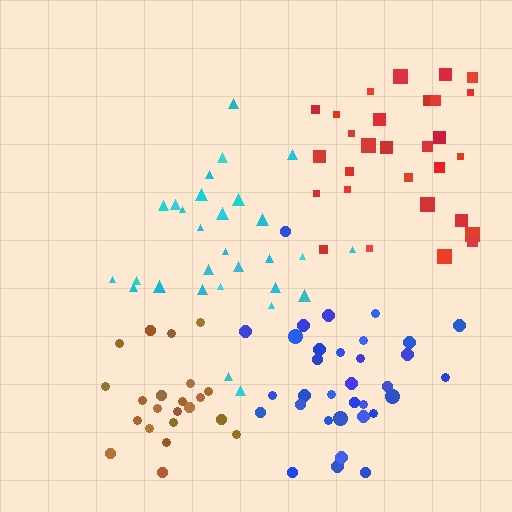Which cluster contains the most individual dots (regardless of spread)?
Blue (33).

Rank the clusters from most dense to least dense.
brown, blue, red, cyan.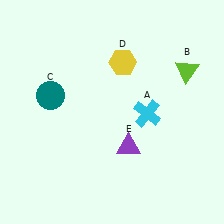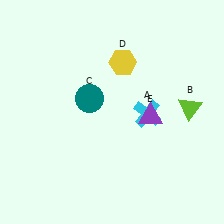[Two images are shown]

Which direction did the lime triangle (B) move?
The lime triangle (B) moved down.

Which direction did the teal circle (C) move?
The teal circle (C) moved right.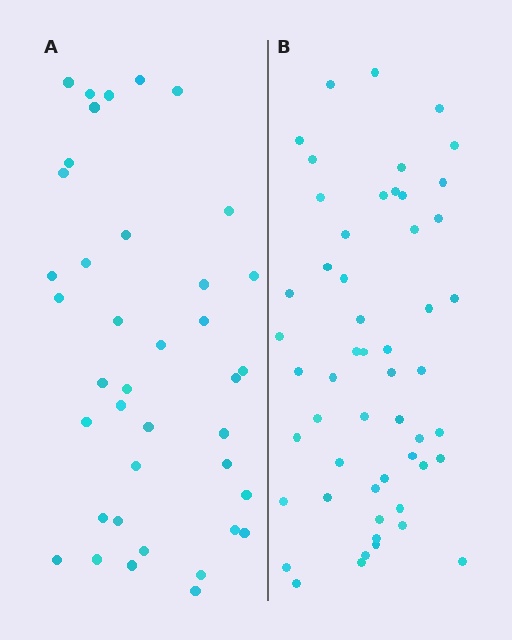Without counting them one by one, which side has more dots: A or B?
Region B (the right region) has more dots.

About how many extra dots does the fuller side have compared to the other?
Region B has approximately 15 more dots than region A.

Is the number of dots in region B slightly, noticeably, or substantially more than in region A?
Region B has noticeably more, but not dramatically so. The ratio is roughly 1.4 to 1.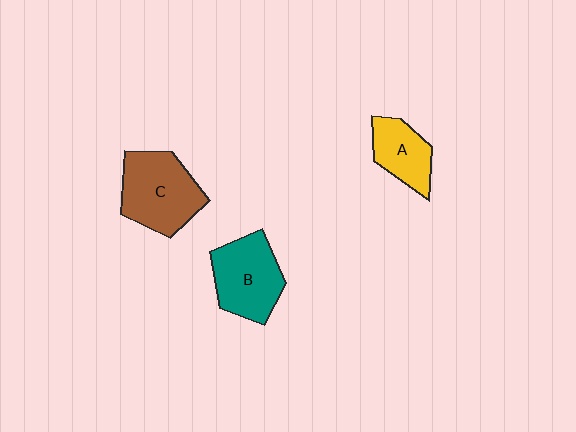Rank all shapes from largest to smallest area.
From largest to smallest: C (brown), B (teal), A (yellow).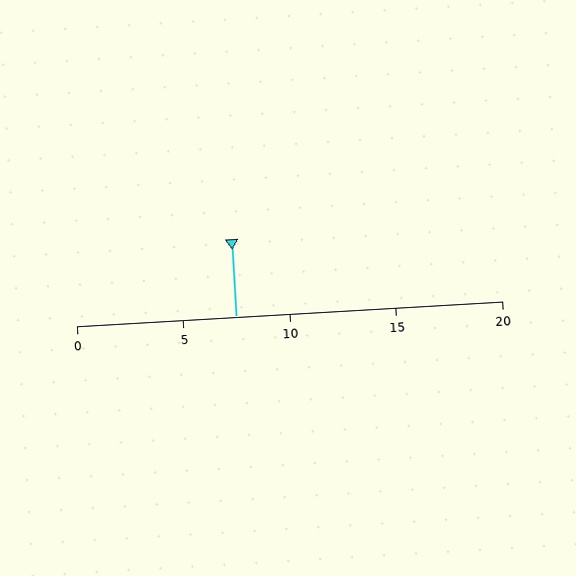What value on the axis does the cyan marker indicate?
The marker indicates approximately 7.5.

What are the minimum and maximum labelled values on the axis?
The axis runs from 0 to 20.